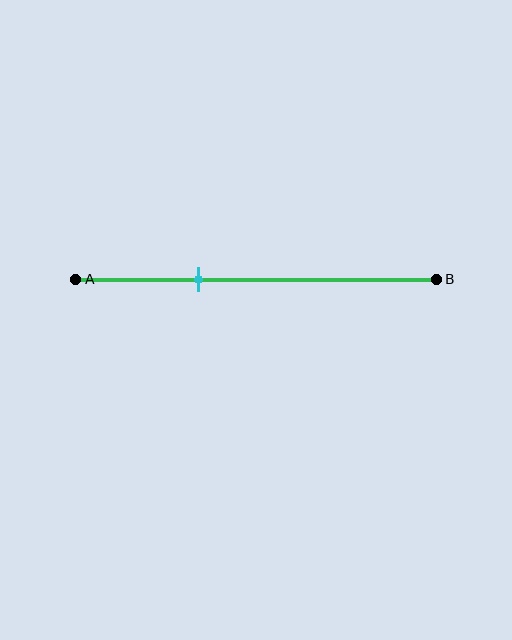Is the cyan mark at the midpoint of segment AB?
No, the mark is at about 35% from A, not at the 50% midpoint.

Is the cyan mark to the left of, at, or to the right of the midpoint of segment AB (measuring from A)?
The cyan mark is to the left of the midpoint of segment AB.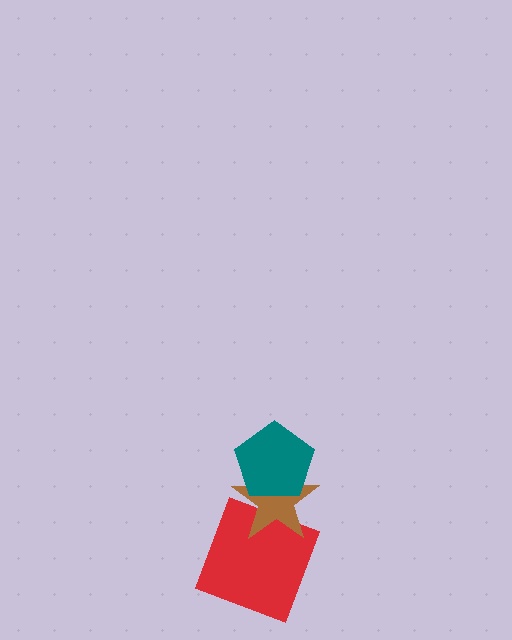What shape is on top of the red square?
The brown star is on top of the red square.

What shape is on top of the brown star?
The teal pentagon is on top of the brown star.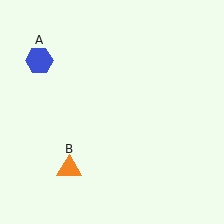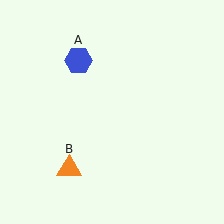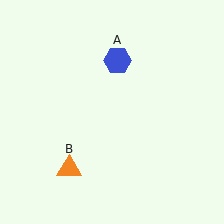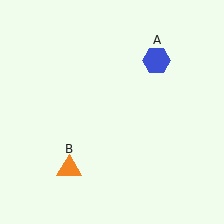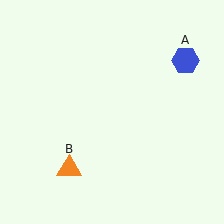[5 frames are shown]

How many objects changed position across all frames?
1 object changed position: blue hexagon (object A).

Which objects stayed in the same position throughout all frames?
Orange triangle (object B) remained stationary.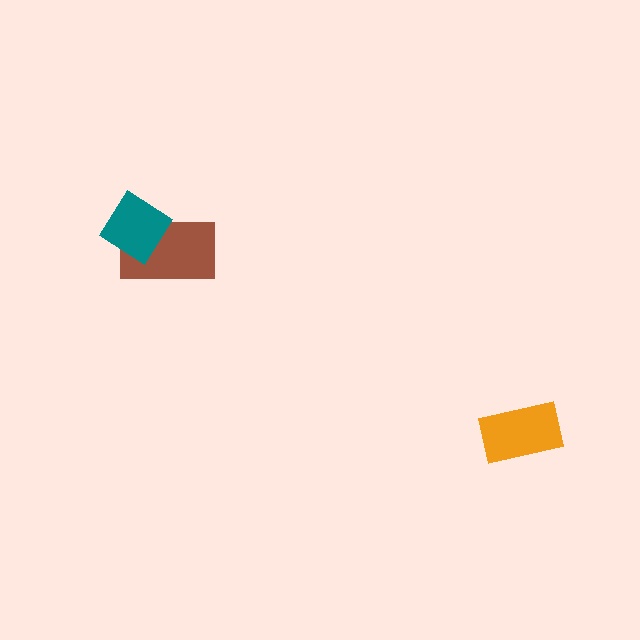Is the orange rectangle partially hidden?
No, no other shape covers it.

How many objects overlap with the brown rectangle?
1 object overlaps with the brown rectangle.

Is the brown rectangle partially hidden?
Yes, it is partially covered by another shape.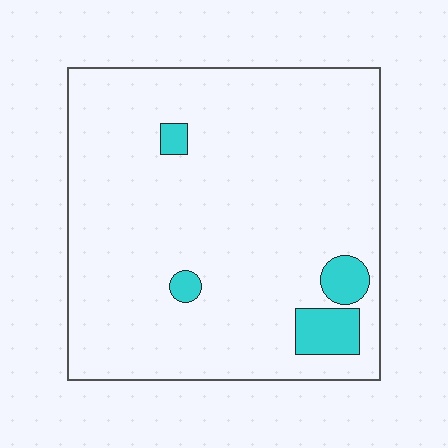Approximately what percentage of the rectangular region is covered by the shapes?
Approximately 5%.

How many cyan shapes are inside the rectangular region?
4.